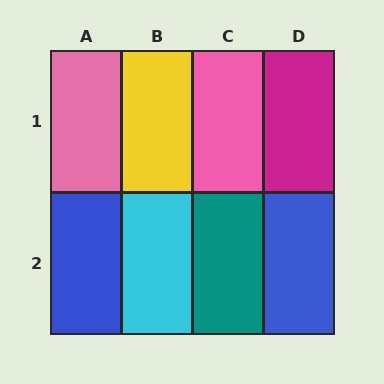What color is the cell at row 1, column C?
Pink.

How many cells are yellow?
1 cell is yellow.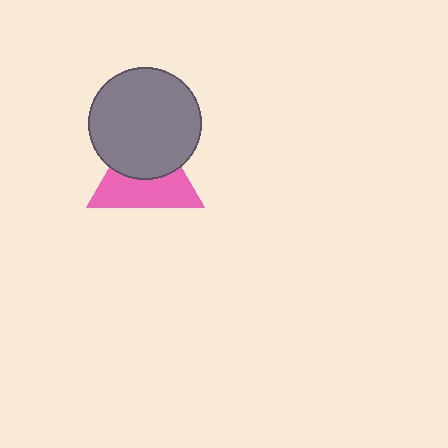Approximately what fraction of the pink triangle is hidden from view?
Roughly 47% of the pink triangle is hidden behind the gray circle.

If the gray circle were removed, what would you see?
You would see the complete pink triangle.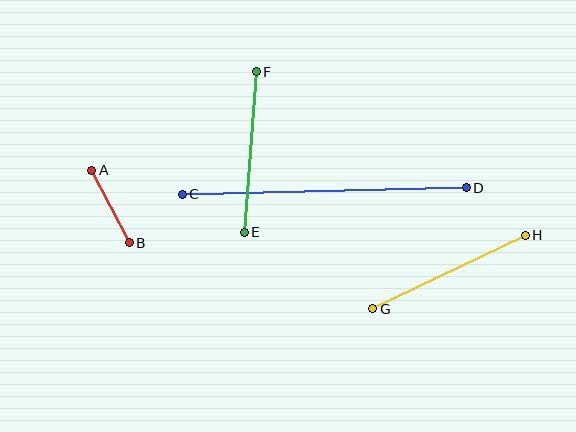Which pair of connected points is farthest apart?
Points C and D are farthest apart.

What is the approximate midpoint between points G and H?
The midpoint is at approximately (449, 272) pixels.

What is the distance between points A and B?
The distance is approximately 81 pixels.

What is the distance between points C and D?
The distance is approximately 284 pixels.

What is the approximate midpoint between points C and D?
The midpoint is at approximately (324, 191) pixels.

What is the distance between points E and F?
The distance is approximately 161 pixels.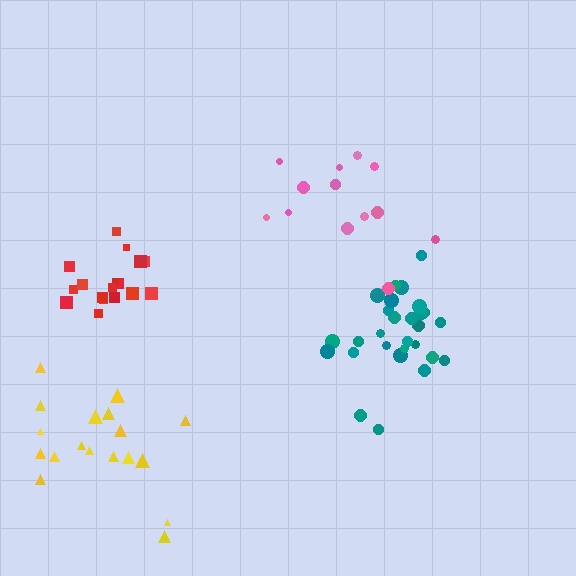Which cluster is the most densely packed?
Red.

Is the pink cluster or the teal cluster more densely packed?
Teal.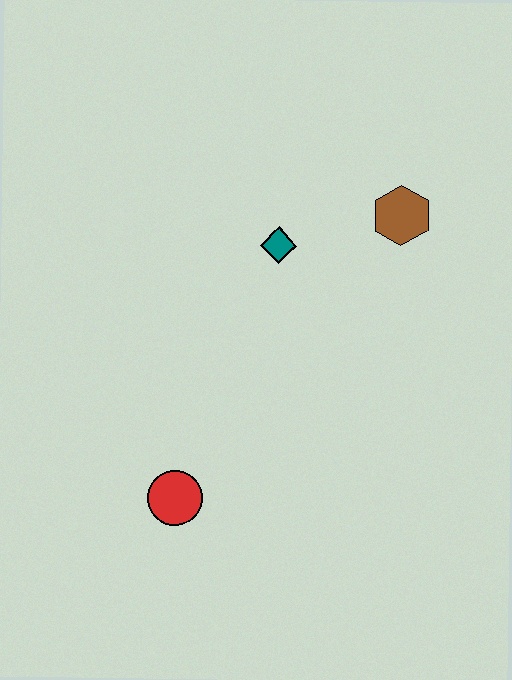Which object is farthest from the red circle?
The brown hexagon is farthest from the red circle.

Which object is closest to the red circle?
The teal diamond is closest to the red circle.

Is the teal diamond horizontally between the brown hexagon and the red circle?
Yes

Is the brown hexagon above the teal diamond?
Yes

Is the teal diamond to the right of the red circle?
Yes